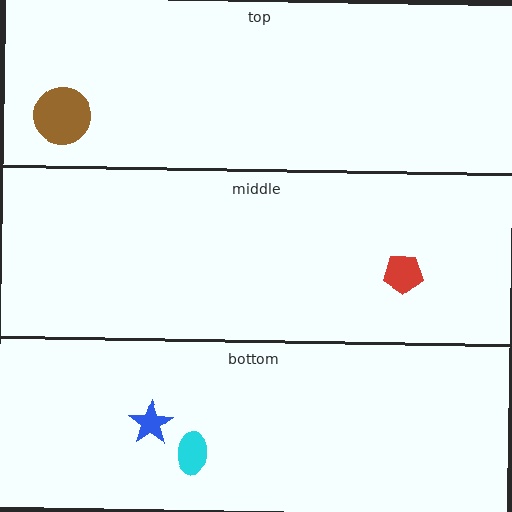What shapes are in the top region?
The brown circle.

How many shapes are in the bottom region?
2.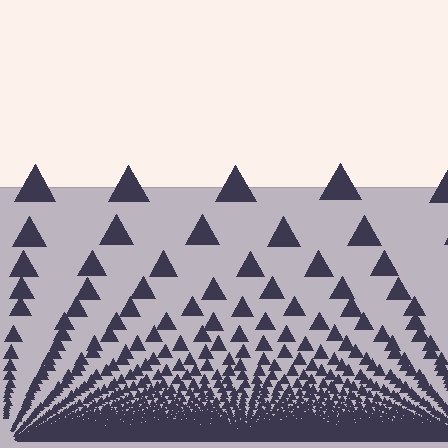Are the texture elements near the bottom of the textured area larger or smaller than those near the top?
Smaller. The gradient is inverted — elements near the bottom are smaller and denser.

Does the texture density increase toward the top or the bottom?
Density increases toward the bottom.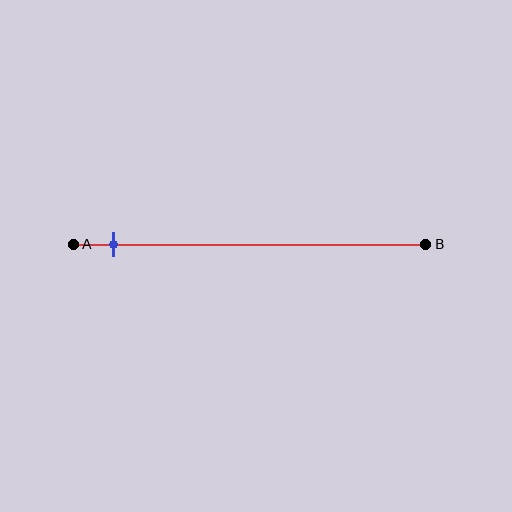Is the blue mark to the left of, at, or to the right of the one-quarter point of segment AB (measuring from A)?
The blue mark is to the left of the one-quarter point of segment AB.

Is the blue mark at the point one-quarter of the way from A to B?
No, the mark is at about 10% from A, not at the 25% one-quarter point.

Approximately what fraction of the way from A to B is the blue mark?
The blue mark is approximately 10% of the way from A to B.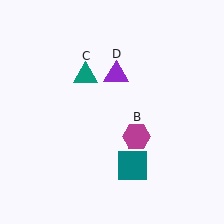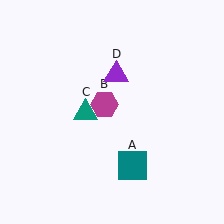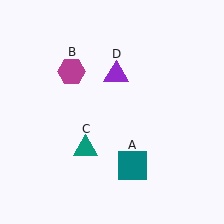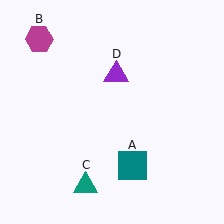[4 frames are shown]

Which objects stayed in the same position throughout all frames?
Teal square (object A) and purple triangle (object D) remained stationary.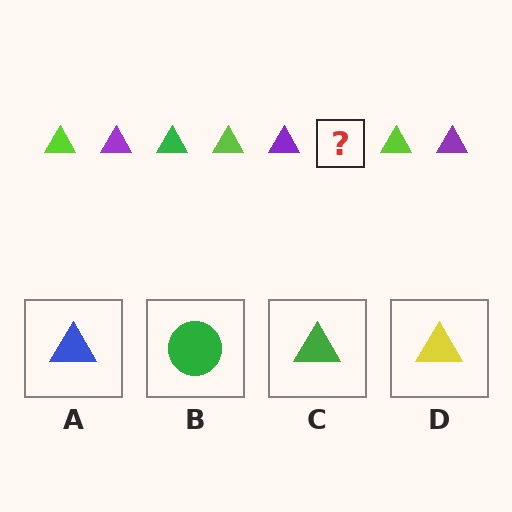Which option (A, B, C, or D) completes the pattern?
C.